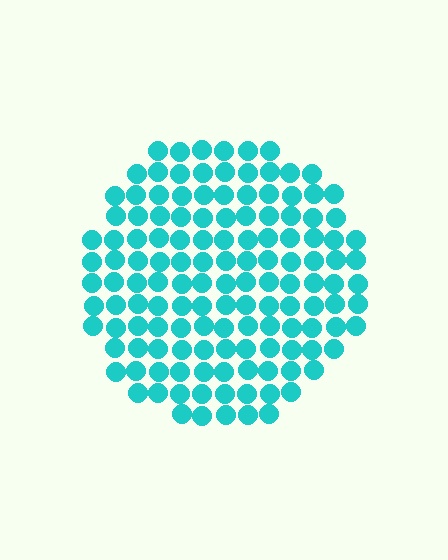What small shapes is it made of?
It is made of small circles.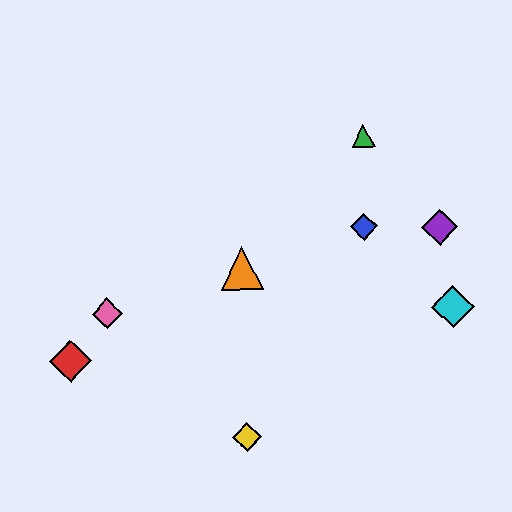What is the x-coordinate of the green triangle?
The green triangle is at x≈363.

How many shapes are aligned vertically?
2 shapes (the yellow diamond, the orange triangle) are aligned vertically.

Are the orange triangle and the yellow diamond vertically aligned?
Yes, both are at x≈242.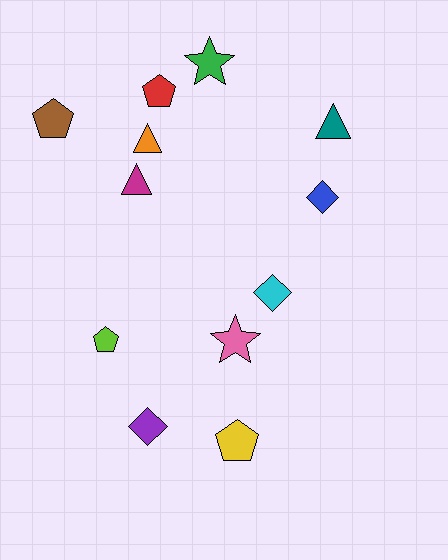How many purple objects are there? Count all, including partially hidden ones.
There is 1 purple object.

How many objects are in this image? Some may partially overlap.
There are 12 objects.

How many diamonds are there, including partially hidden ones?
There are 3 diamonds.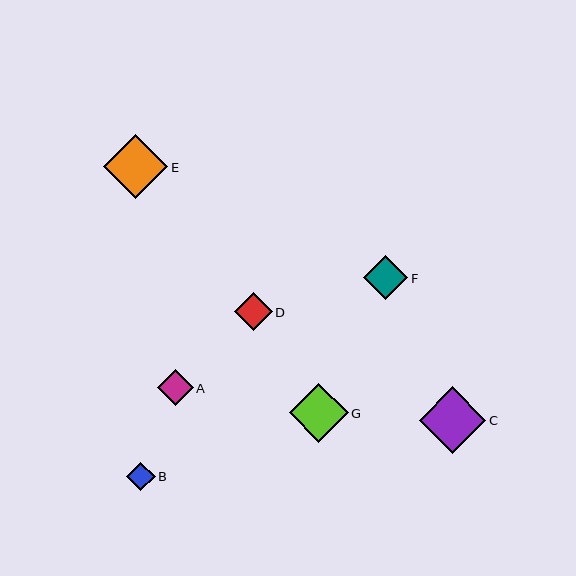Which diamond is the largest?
Diamond C is the largest with a size of approximately 67 pixels.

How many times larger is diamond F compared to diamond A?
Diamond F is approximately 1.2 times the size of diamond A.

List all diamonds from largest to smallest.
From largest to smallest: C, E, G, F, D, A, B.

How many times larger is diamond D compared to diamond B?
Diamond D is approximately 1.3 times the size of diamond B.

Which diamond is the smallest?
Diamond B is the smallest with a size of approximately 29 pixels.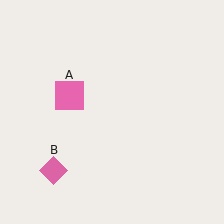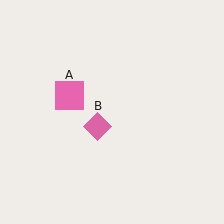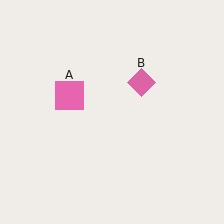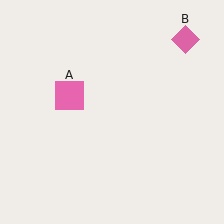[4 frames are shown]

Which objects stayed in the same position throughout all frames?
Pink square (object A) remained stationary.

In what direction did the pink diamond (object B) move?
The pink diamond (object B) moved up and to the right.